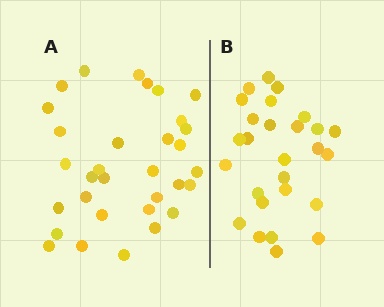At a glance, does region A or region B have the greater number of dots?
Region A (the left region) has more dots.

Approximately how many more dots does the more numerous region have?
Region A has about 5 more dots than region B.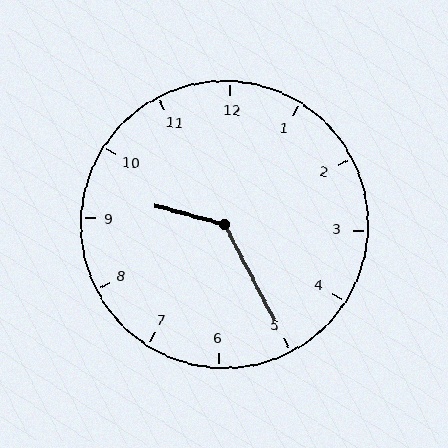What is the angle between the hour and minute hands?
Approximately 132 degrees.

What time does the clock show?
9:25.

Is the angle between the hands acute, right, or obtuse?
It is obtuse.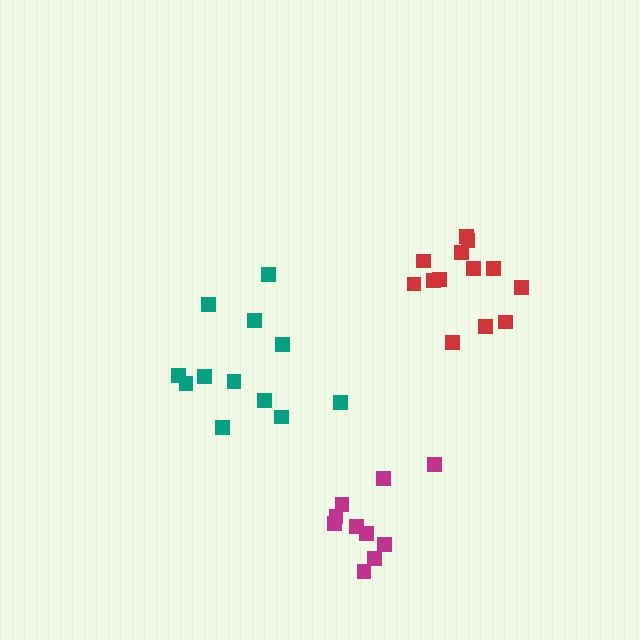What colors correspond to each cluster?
The clusters are colored: red, teal, magenta.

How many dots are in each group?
Group 1: 13 dots, Group 2: 12 dots, Group 3: 10 dots (35 total).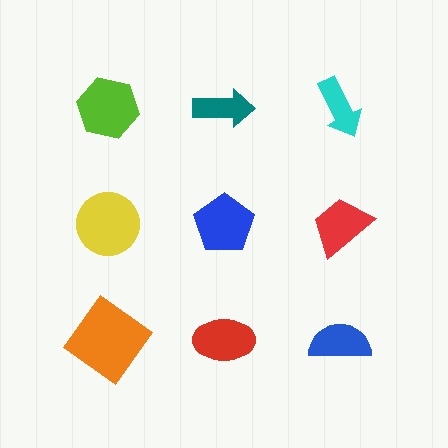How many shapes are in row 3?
3 shapes.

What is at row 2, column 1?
A yellow circle.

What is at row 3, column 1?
An orange diamond.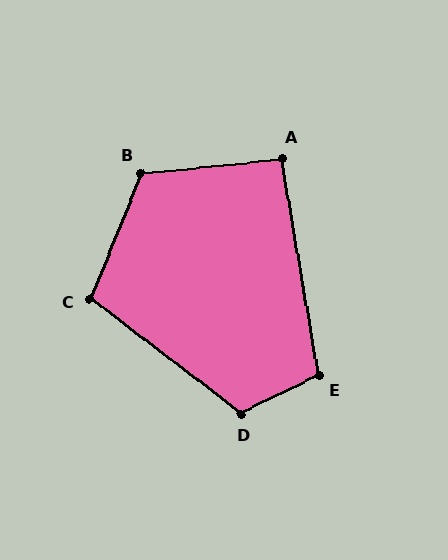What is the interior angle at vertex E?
Approximately 106 degrees (obtuse).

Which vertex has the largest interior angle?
B, at approximately 118 degrees.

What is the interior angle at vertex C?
Approximately 106 degrees (obtuse).